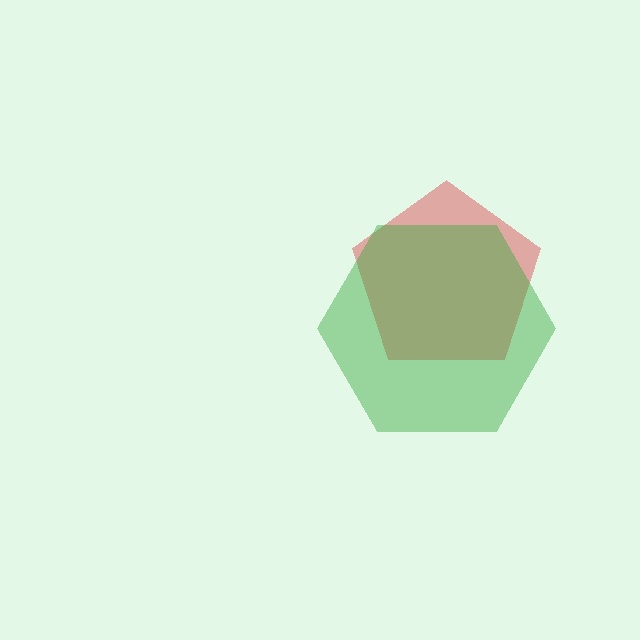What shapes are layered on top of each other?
The layered shapes are: a red pentagon, a green hexagon.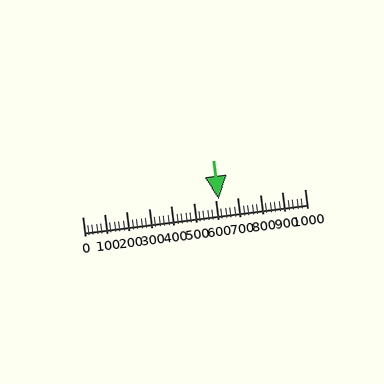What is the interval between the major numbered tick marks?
The major tick marks are spaced 100 units apart.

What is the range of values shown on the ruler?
The ruler shows values from 0 to 1000.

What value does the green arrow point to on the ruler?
The green arrow points to approximately 615.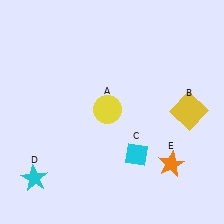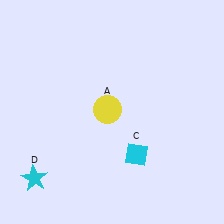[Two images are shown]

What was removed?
The orange star (E), the yellow square (B) were removed in Image 2.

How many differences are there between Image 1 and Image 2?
There are 2 differences between the two images.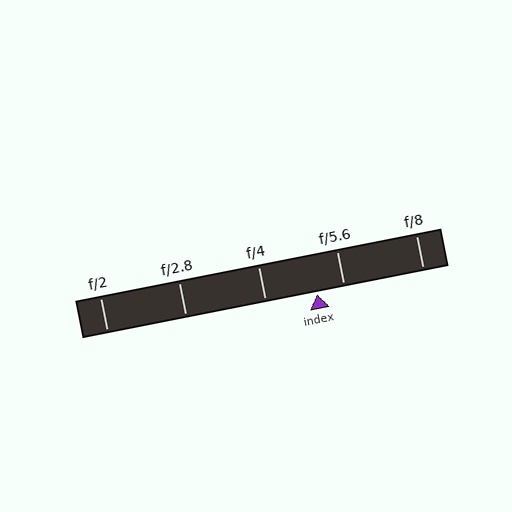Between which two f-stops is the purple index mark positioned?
The index mark is between f/4 and f/5.6.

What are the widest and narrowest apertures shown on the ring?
The widest aperture shown is f/2 and the narrowest is f/8.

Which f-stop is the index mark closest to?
The index mark is closest to f/5.6.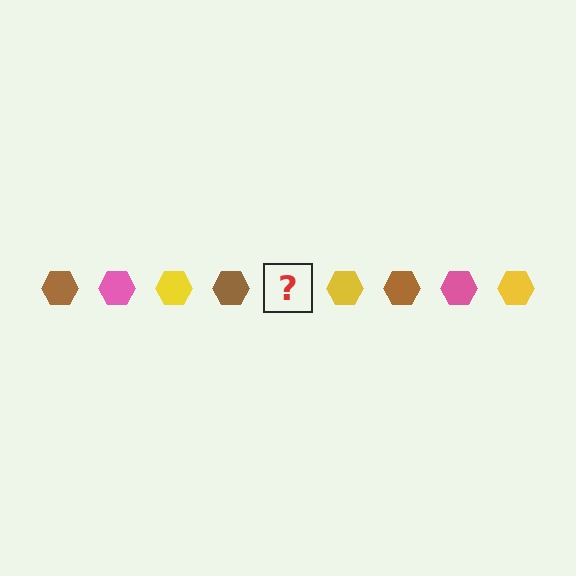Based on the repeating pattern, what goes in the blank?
The blank should be a pink hexagon.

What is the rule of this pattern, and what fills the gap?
The rule is that the pattern cycles through brown, pink, yellow hexagons. The gap should be filled with a pink hexagon.